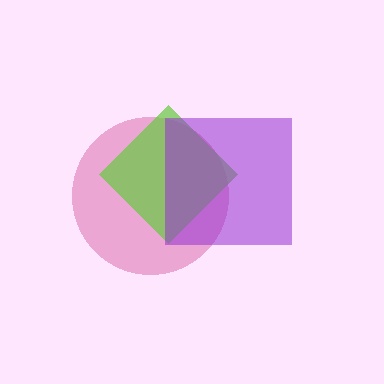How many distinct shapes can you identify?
There are 3 distinct shapes: a pink circle, a lime diamond, a purple square.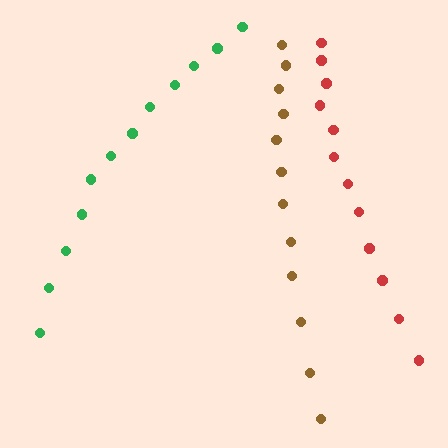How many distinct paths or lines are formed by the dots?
There are 3 distinct paths.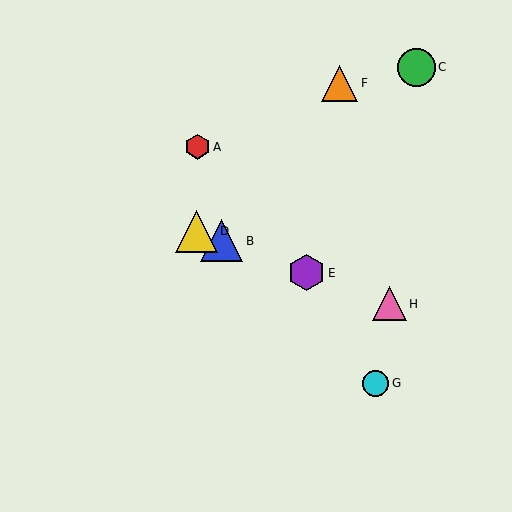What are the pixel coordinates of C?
Object C is at (416, 67).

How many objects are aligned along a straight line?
4 objects (B, D, E, H) are aligned along a straight line.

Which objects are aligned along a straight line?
Objects B, D, E, H are aligned along a straight line.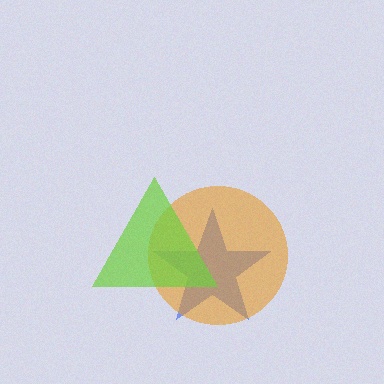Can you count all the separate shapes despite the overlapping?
Yes, there are 3 separate shapes.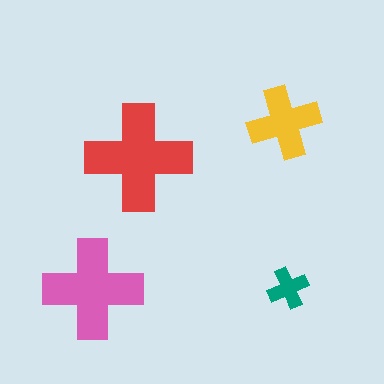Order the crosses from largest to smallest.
the red one, the pink one, the yellow one, the teal one.